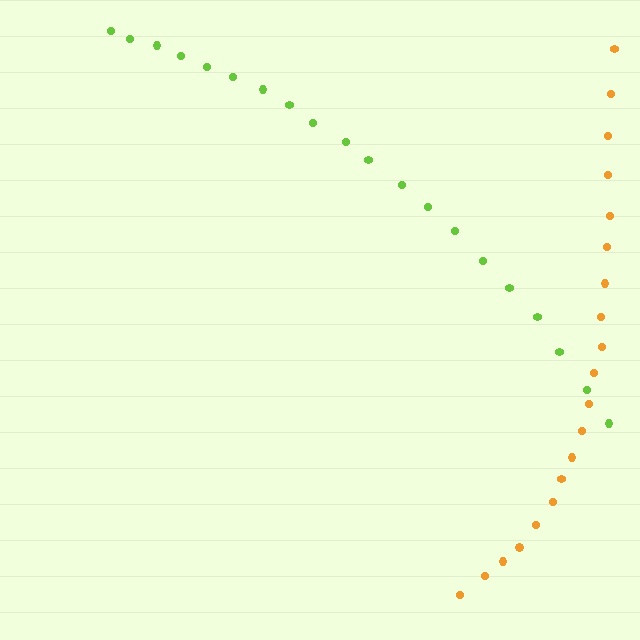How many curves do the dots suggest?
There are 2 distinct paths.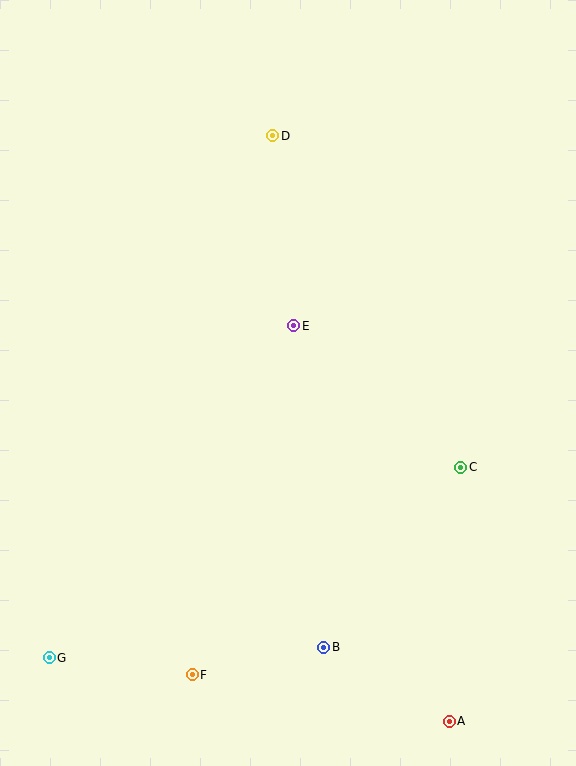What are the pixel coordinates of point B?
Point B is at (324, 647).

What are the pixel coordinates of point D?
Point D is at (273, 136).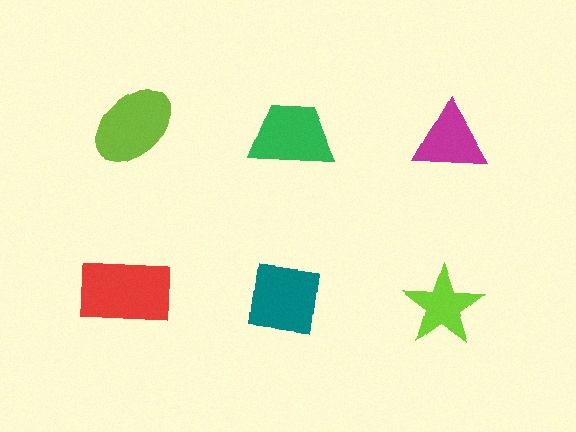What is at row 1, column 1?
A lime ellipse.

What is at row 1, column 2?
A green trapezoid.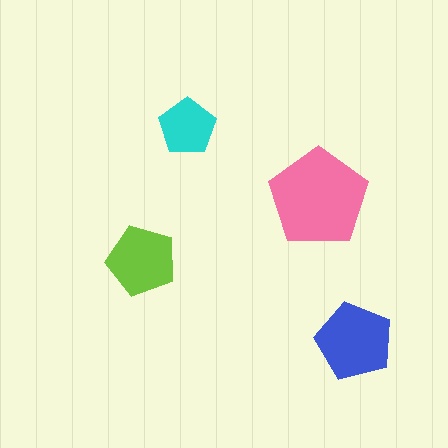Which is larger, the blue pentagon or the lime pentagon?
The blue one.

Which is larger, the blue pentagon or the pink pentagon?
The pink one.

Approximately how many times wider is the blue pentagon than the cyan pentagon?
About 1.5 times wider.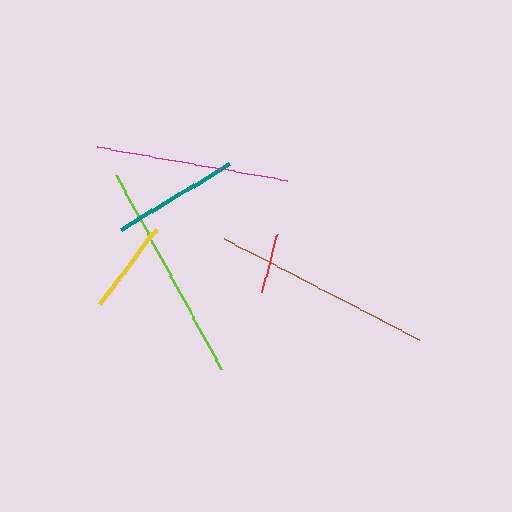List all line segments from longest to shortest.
From longest to shortest: lime, brown, magenta, teal, yellow, red.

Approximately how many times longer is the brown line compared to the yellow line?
The brown line is approximately 2.3 times the length of the yellow line.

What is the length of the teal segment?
The teal segment is approximately 126 pixels long.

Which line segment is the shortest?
The red line is the shortest at approximately 61 pixels.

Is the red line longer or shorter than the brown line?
The brown line is longer than the red line.